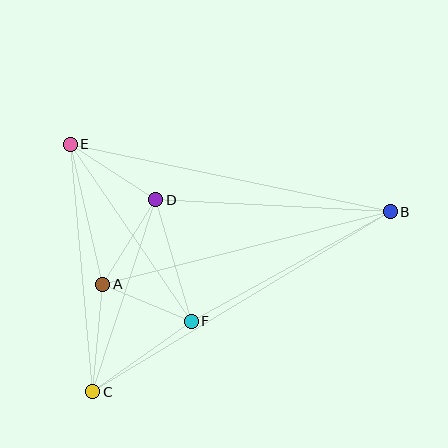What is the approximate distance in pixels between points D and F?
The distance between D and F is approximately 127 pixels.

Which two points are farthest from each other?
Points B and C are farthest from each other.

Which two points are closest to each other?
Points A and F are closest to each other.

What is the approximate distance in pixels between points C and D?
The distance between C and D is approximately 202 pixels.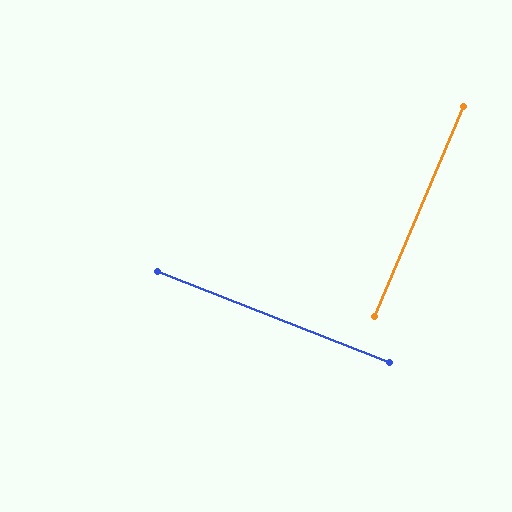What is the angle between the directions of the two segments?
Approximately 89 degrees.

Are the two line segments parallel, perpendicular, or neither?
Perpendicular — they meet at approximately 89°.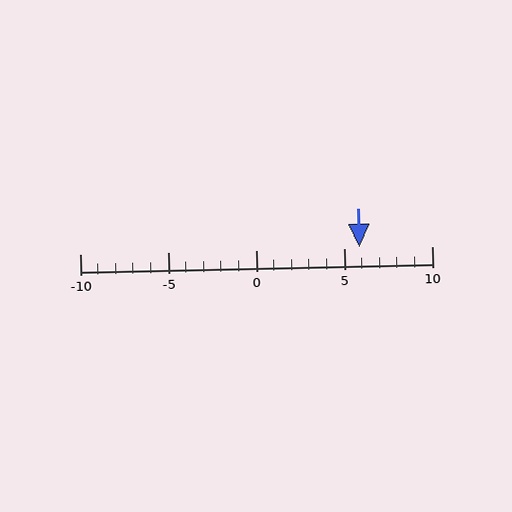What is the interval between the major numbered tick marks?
The major tick marks are spaced 5 units apart.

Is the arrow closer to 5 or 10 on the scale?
The arrow is closer to 5.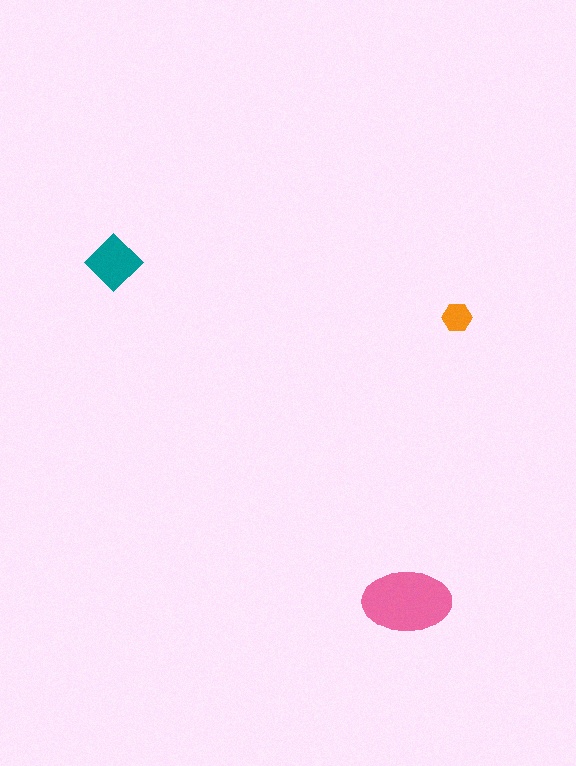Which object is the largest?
The pink ellipse.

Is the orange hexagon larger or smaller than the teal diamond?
Smaller.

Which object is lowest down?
The pink ellipse is bottommost.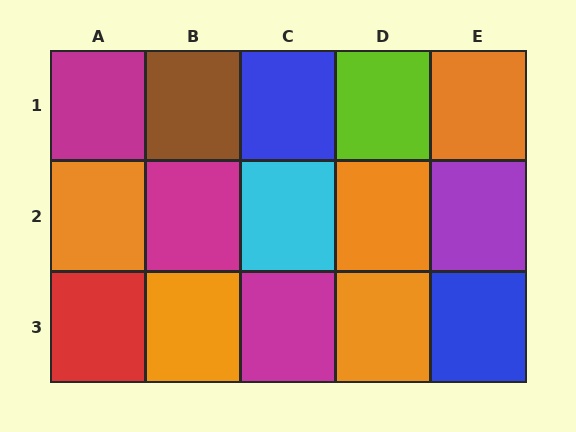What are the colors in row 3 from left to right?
Red, orange, magenta, orange, blue.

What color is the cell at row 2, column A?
Orange.